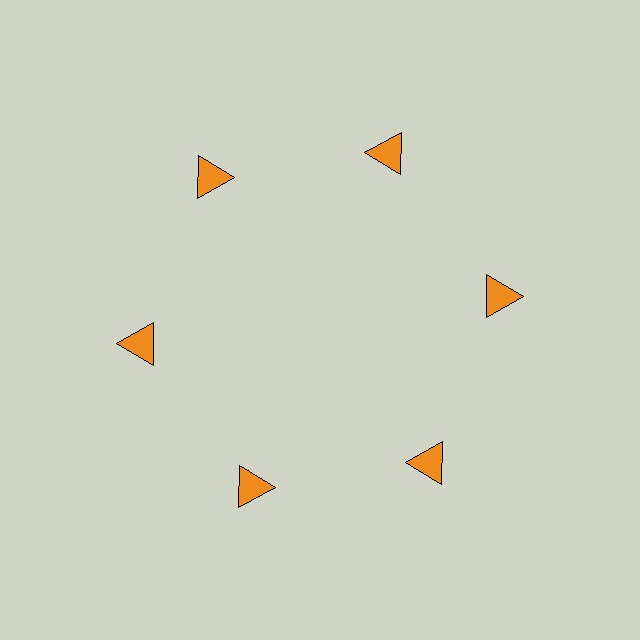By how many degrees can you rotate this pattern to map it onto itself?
The pattern maps onto itself every 60 degrees of rotation.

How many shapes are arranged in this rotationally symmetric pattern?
There are 6 shapes, arranged in 6 groups of 1.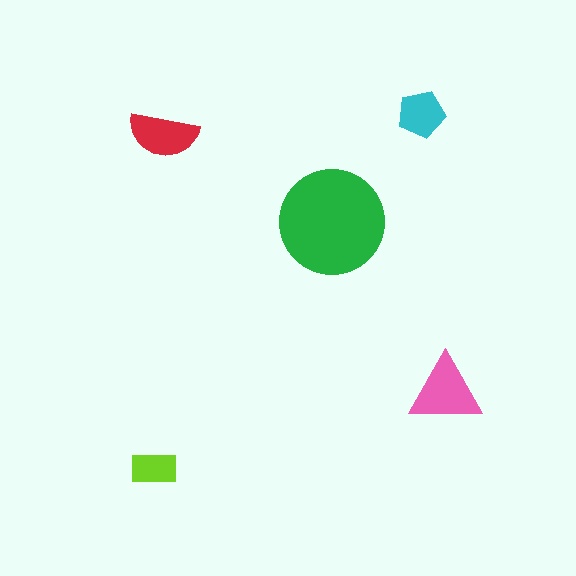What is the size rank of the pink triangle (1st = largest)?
2nd.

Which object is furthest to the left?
The lime rectangle is leftmost.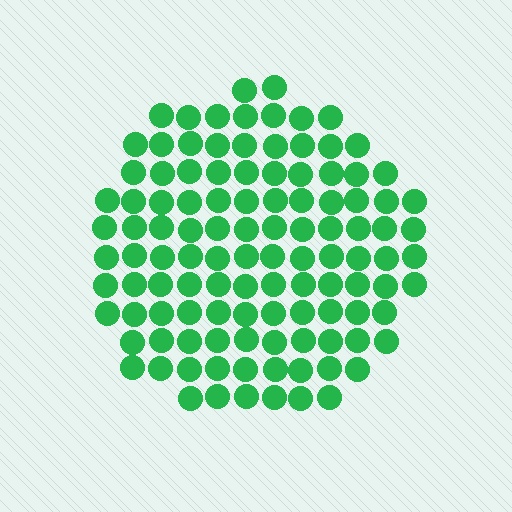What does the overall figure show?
The overall figure shows a circle.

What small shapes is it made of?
It is made of small circles.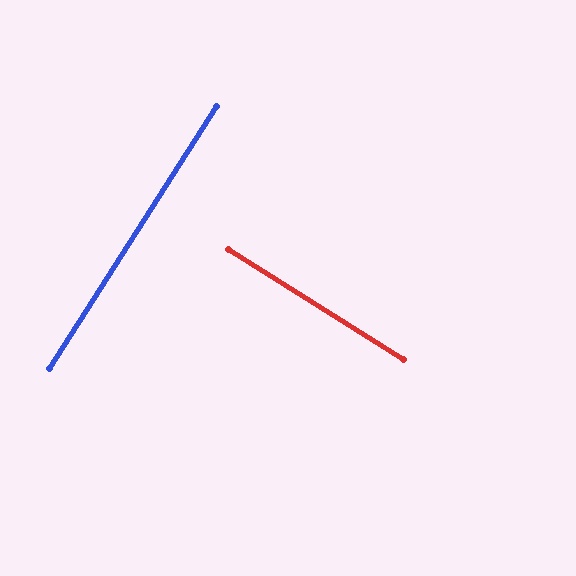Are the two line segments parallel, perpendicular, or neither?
Perpendicular — they meet at approximately 90°.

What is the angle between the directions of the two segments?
Approximately 90 degrees.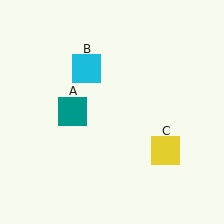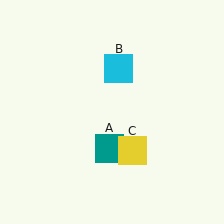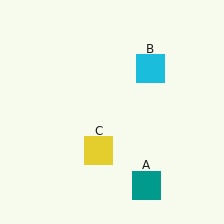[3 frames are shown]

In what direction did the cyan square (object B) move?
The cyan square (object B) moved right.